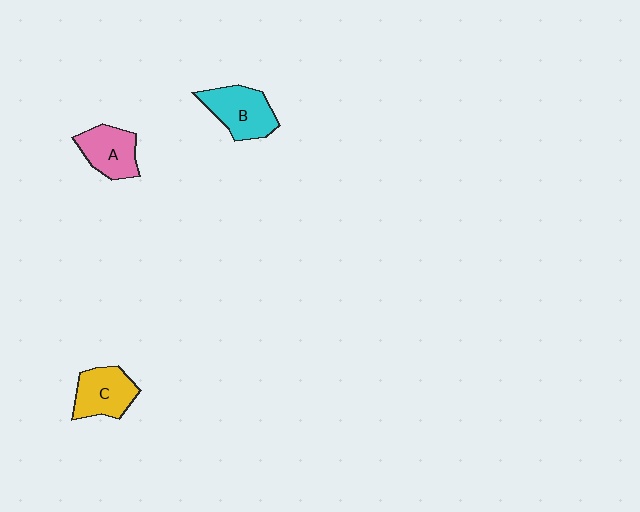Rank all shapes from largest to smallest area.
From largest to smallest: B (cyan), C (yellow), A (pink).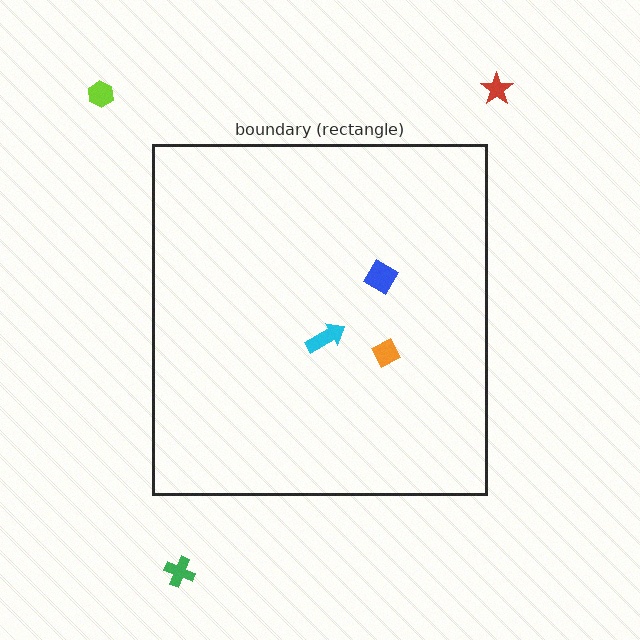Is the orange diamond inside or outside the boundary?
Inside.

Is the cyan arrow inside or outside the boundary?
Inside.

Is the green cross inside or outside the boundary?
Outside.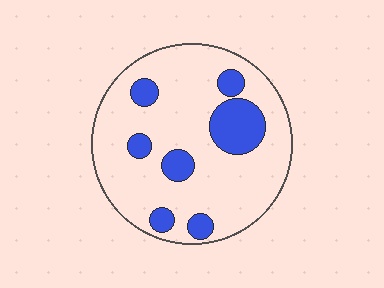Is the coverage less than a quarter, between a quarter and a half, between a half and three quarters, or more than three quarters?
Less than a quarter.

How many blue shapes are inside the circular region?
7.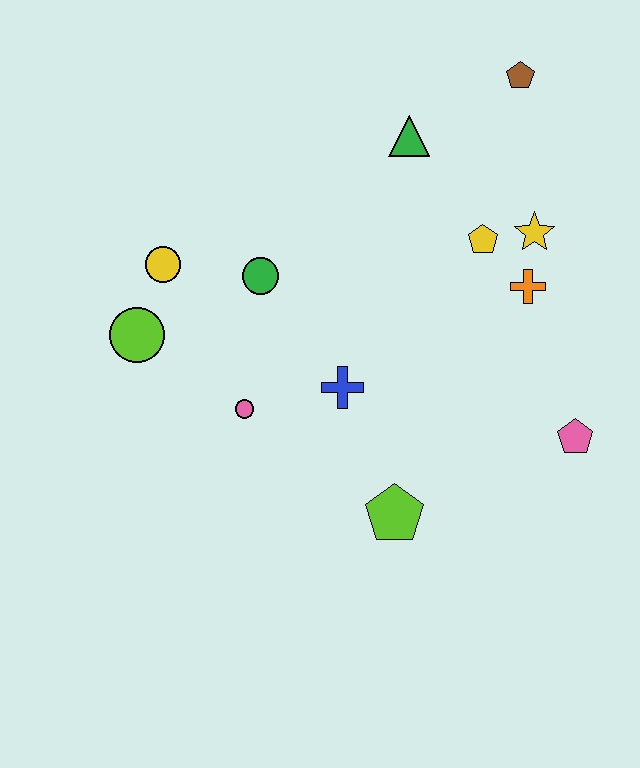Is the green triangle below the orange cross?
No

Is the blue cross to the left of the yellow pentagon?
Yes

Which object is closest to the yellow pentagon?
The yellow star is closest to the yellow pentagon.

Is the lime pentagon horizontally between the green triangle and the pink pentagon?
No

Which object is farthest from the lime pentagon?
The brown pentagon is farthest from the lime pentagon.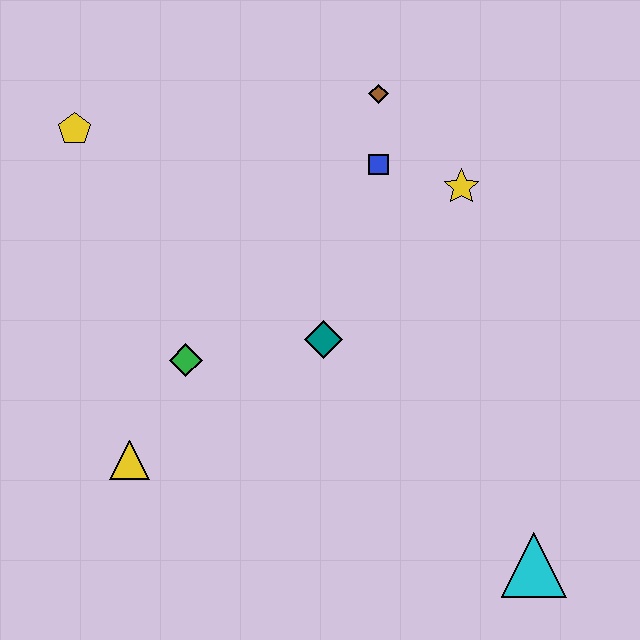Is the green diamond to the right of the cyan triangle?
No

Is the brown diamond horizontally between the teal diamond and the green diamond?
No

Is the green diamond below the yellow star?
Yes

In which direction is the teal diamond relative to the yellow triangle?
The teal diamond is to the right of the yellow triangle.